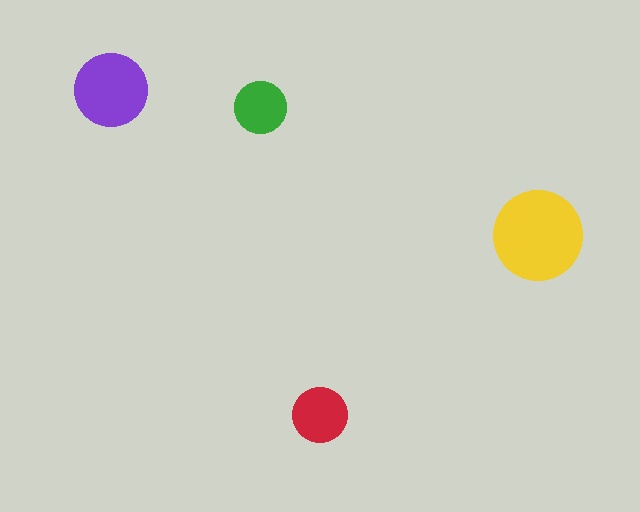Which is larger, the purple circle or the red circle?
The purple one.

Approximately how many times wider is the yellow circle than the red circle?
About 1.5 times wider.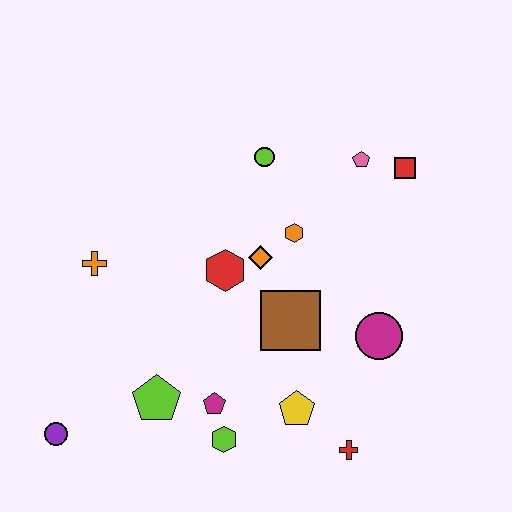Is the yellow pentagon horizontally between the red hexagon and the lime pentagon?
No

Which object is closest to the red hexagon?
The orange diamond is closest to the red hexagon.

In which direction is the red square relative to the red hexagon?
The red square is to the right of the red hexagon.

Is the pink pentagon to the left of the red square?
Yes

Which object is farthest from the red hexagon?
The purple circle is farthest from the red hexagon.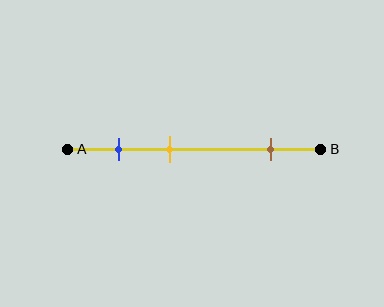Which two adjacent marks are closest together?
The blue and yellow marks are the closest adjacent pair.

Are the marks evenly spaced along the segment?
No, the marks are not evenly spaced.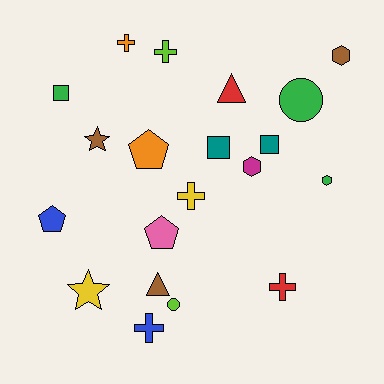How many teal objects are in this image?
There are 2 teal objects.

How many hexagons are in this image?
There are 3 hexagons.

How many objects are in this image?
There are 20 objects.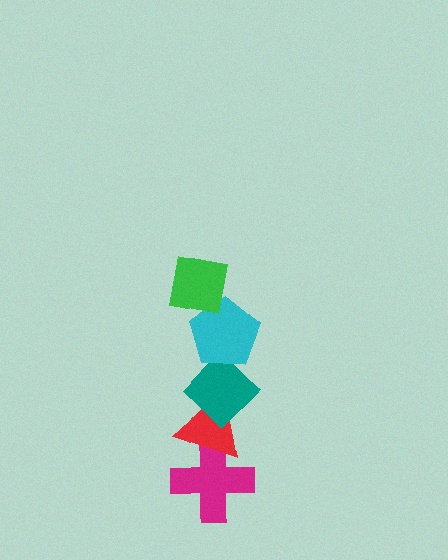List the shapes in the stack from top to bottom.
From top to bottom: the green square, the cyan pentagon, the teal diamond, the red triangle, the magenta cross.